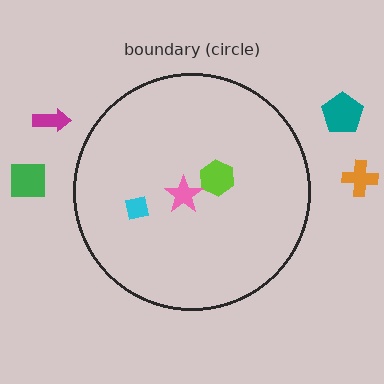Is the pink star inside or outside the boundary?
Inside.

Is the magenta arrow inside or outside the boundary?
Outside.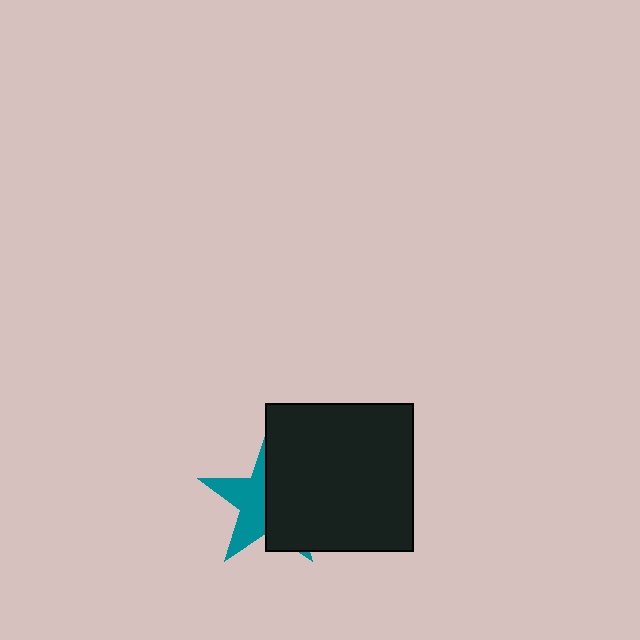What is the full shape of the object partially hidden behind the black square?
The partially hidden object is a teal star.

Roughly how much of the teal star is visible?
About half of it is visible (roughly 46%).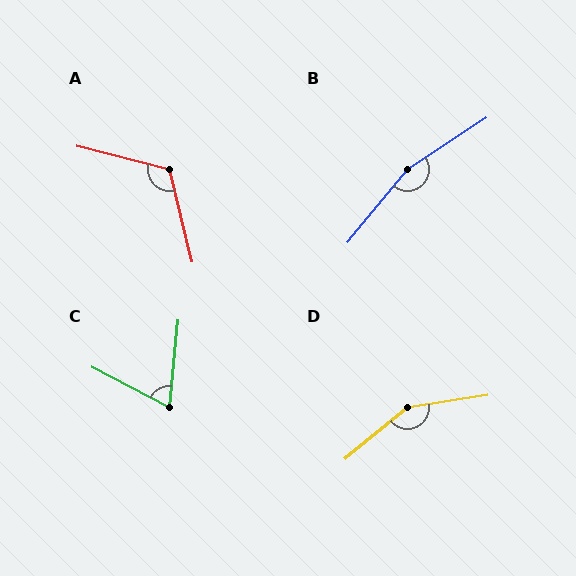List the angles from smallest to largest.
C (68°), A (118°), D (149°), B (163°).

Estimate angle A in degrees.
Approximately 118 degrees.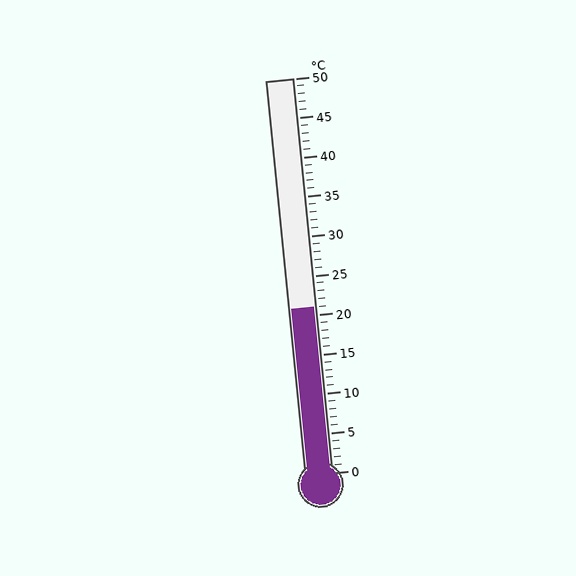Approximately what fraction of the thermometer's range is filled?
The thermometer is filled to approximately 40% of its range.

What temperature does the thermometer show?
The thermometer shows approximately 21°C.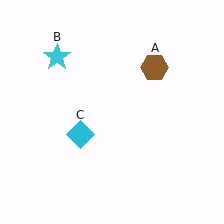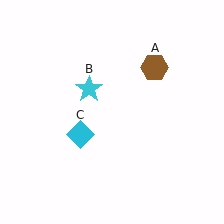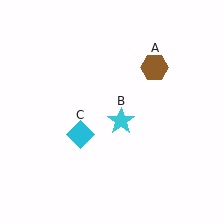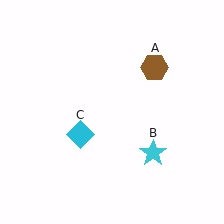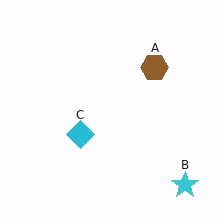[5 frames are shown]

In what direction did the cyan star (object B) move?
The cyan star (object B) moved down and to the right.